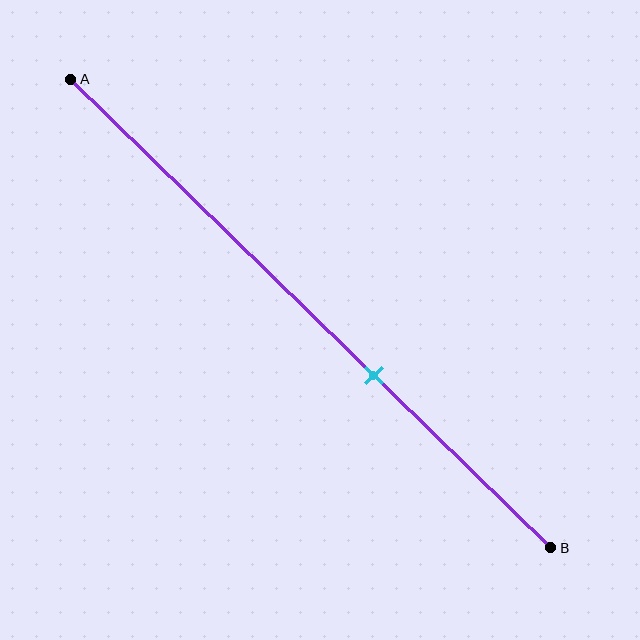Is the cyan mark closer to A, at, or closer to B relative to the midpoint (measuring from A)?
The cyan mark is closer to point B than the midpoint of segment AB.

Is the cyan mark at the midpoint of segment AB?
No, the mark is at about 65% from A, not at the 50% midpoint.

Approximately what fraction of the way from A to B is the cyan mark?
The cyan mark is approximately 65% of the way from A to B.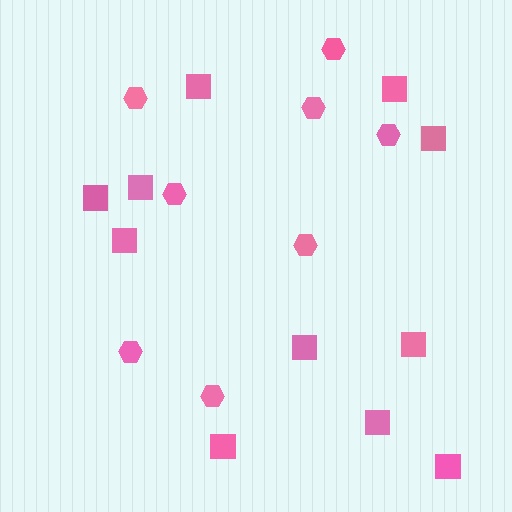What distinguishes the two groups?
There are 2 groups: one group of hexagons (8) and one group of squares (11).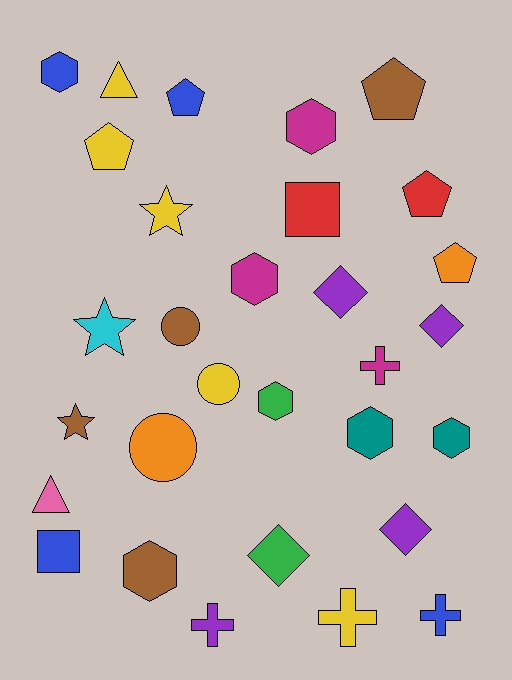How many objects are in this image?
There are 30 objects.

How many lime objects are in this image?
There are no lime objects.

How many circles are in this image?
There are 3 circles.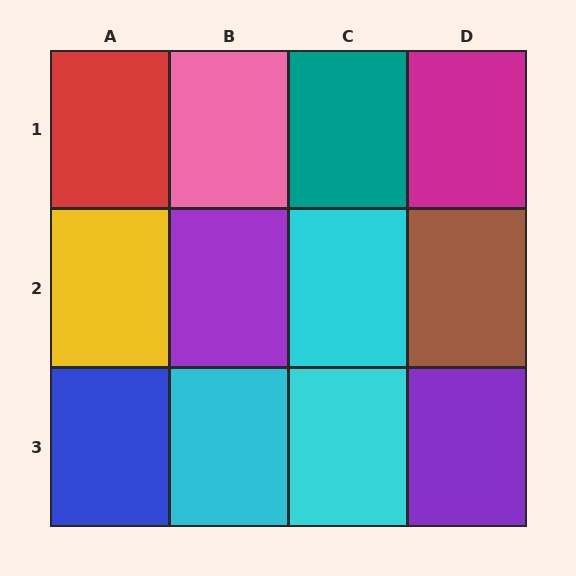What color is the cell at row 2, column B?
Purple.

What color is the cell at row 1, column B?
Pink.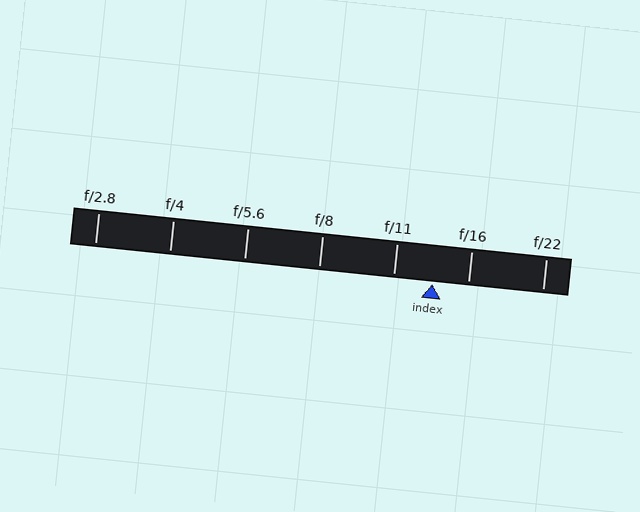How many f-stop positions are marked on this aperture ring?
There are 7 f-stop positions marked.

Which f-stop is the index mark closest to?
The index mark is closest to f/16.